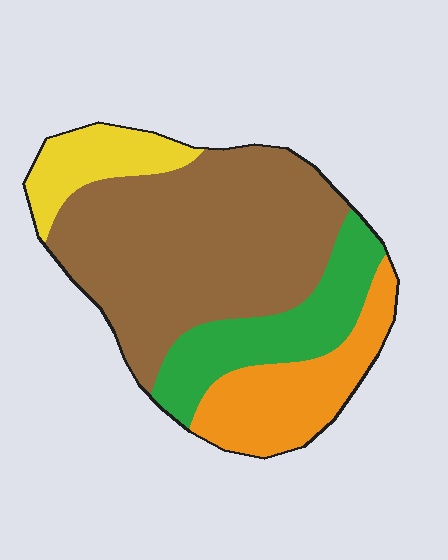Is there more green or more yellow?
Green.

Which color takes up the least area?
Yellow, at roughly 10%.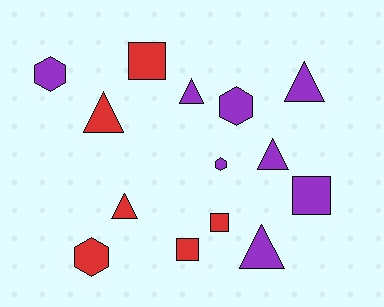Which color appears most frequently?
Purple, with 8 objects.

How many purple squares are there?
There is 1 purple square.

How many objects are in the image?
There are 14 objects.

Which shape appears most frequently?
Triangle, with 6 objects.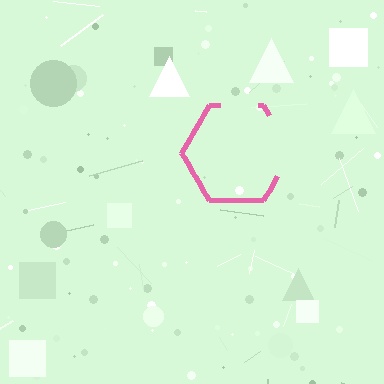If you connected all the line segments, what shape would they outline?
They would outline a hexagon.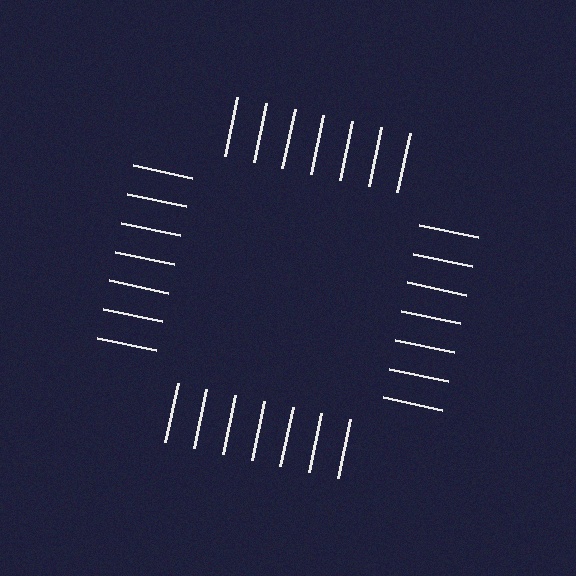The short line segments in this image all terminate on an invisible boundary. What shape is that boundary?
An illusory square — the line segments terminate on its edges but no continuous stroke is drawn.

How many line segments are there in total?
28 — 7 along each of the 4 edges.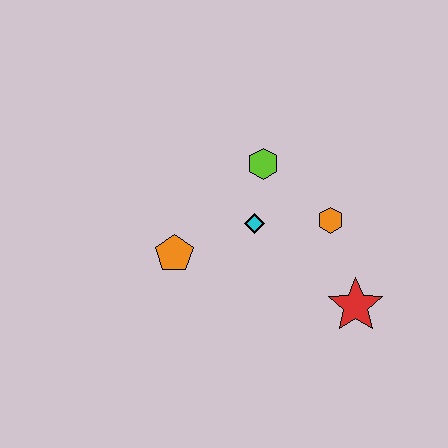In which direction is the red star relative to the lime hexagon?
The red star is below the lime hexagon.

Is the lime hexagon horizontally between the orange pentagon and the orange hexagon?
Yes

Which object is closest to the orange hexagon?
The cyan diamond is closest to the orange hexagon.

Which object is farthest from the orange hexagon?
The orange pentagon is farthest from the orange hexagon.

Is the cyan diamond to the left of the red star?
Yes